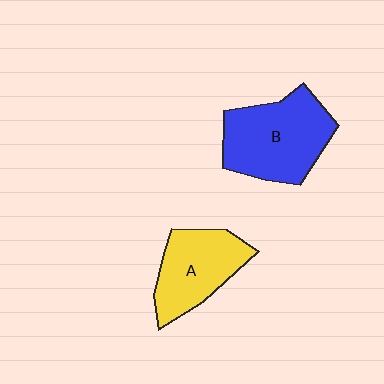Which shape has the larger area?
Shape B (blue).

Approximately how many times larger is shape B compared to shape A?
Approximately 1.3 times.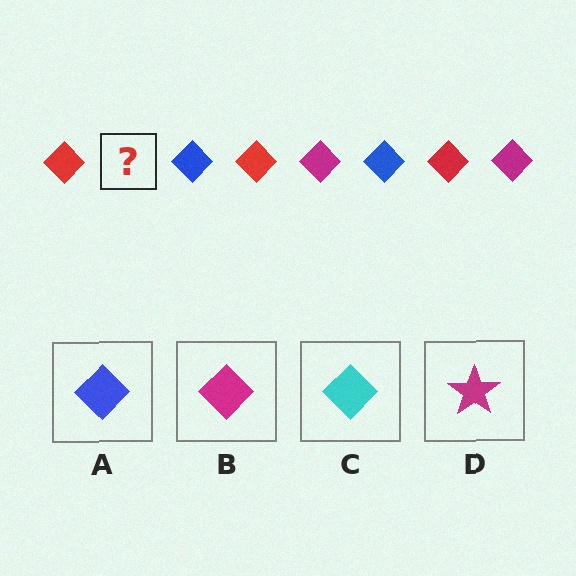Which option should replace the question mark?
Option B.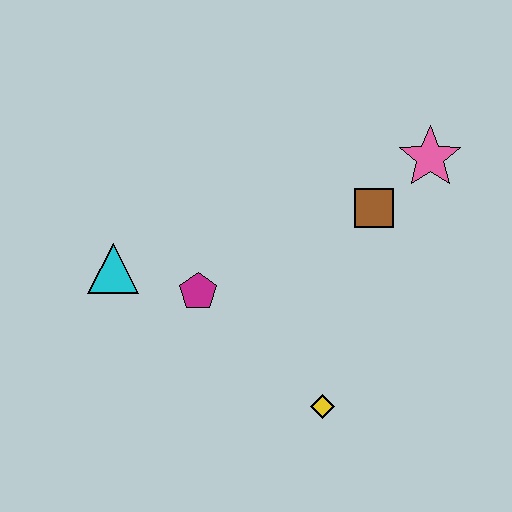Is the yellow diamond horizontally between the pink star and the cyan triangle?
Yes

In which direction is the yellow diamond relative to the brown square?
The yellow diamond is below the brown square.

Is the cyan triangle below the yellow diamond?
No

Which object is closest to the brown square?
The pink star is closest to the brown square.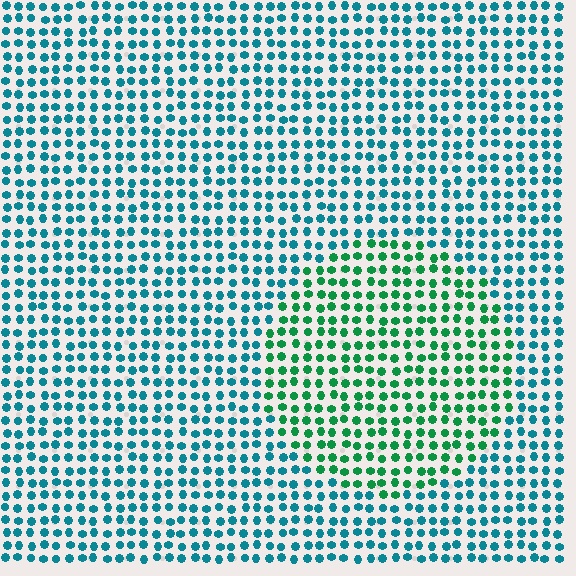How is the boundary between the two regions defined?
The boundary is defined purely by a slight shift in hue (about 42 degrees). Spacing, size, and orientation are identical on both sides.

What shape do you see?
I see a circle.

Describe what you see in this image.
The image is filled with small teal elements in a uniform arrangement. A circle-shaped region is visible where the elements are tinted to a slightly different hue, forming a subtle color boundary.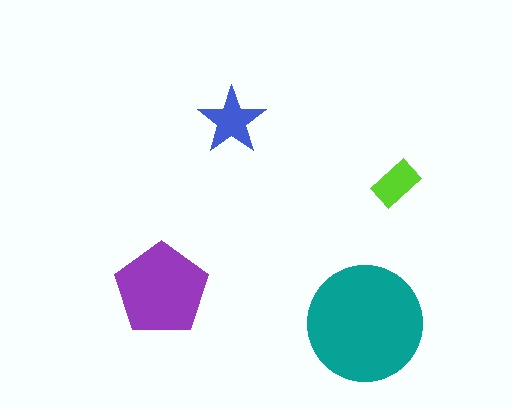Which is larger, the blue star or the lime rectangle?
The blue star.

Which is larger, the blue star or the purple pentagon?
The purple pentagon.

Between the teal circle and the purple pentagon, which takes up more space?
The teal circle.